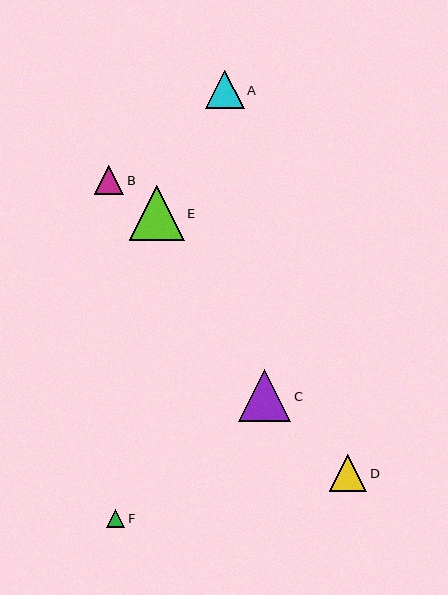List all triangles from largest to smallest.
From largest to smallest: E, C, A, D, B, F.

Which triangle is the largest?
Triangle E is the largest with a size of approximately 55 pixels.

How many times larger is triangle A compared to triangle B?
Triangle A is approximately 1.3 times the size of triangle B.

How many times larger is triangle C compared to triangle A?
Triangle C is approximately 1.4 times the size of triangle A.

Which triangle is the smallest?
Triangle F is the smallest with a size of approximately 18 pixels.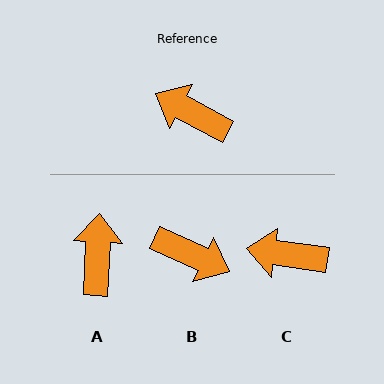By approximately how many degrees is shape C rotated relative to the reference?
Approximately 20 degrees counter-clockwise.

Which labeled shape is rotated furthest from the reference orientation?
B, about 176 degrees away.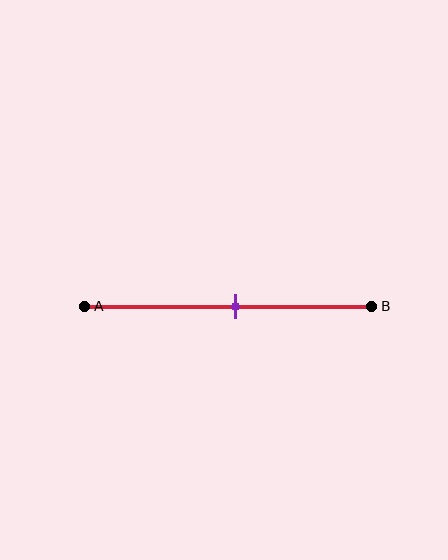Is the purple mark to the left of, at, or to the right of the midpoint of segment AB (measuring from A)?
The purple mark is approximately at the midpoint of segment AB.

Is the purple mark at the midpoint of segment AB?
Yes, the mark is approximately at the midpoint.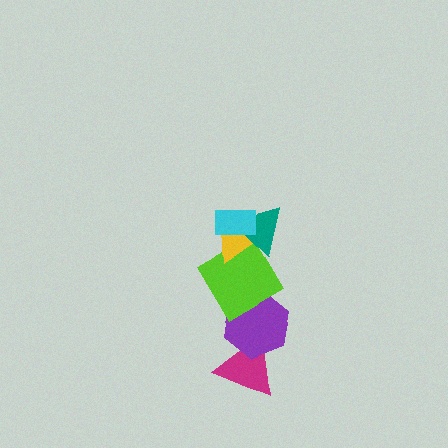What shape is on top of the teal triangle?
The cyan rectangle is on top of the teal triangle.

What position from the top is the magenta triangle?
The magenta triangle is 6th from the top.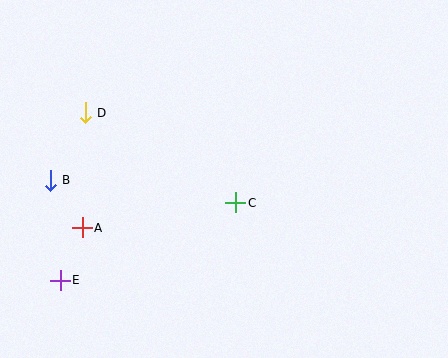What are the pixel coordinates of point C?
Point C is at (236, 203).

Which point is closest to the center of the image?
Point C at (236, 203) is closest to the center.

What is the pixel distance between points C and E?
The distance between C and E is 192 pixels.